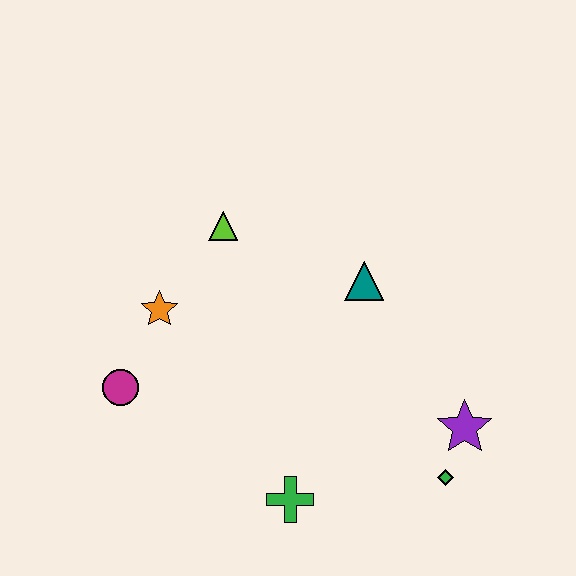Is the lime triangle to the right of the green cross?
No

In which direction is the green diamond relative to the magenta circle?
The green diamond is to the right of the magenta circle.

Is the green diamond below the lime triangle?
Yes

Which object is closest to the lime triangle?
The orange star is closest to the lime triangle.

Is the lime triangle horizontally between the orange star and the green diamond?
Yes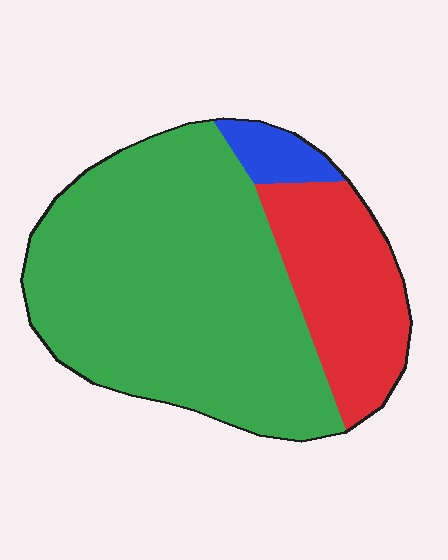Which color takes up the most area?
Green, at roughly 70%.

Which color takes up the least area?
Blue, at roughly 5%.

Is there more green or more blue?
Green.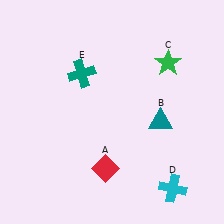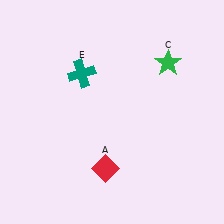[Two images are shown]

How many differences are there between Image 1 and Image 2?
There are 2 differences between the two images.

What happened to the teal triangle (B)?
The teal triangle (B) was removed in Image 2. It was in the bottom-right area of Image 1.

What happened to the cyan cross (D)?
The cyan cross (D) was removed in Image 2. It was in the bottom-right area of Image 1.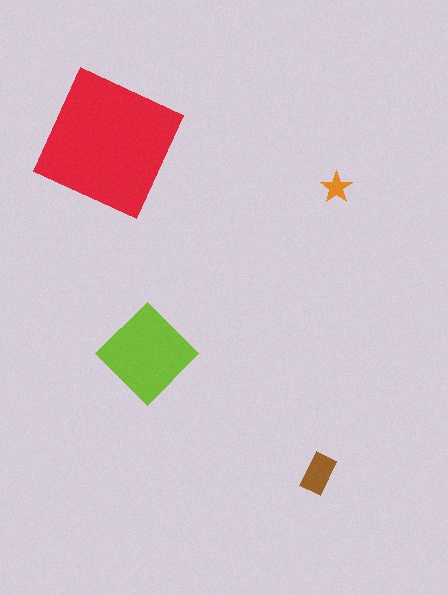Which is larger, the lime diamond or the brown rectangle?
The lime diamond.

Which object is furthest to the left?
The red square is leftmost.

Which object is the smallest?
The orange star.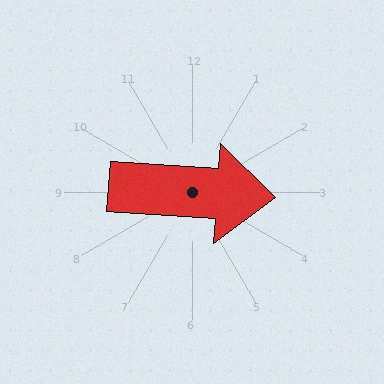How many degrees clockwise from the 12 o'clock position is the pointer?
Approximately 94 degrees.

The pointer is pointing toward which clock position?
Roughly 3 o'clock.